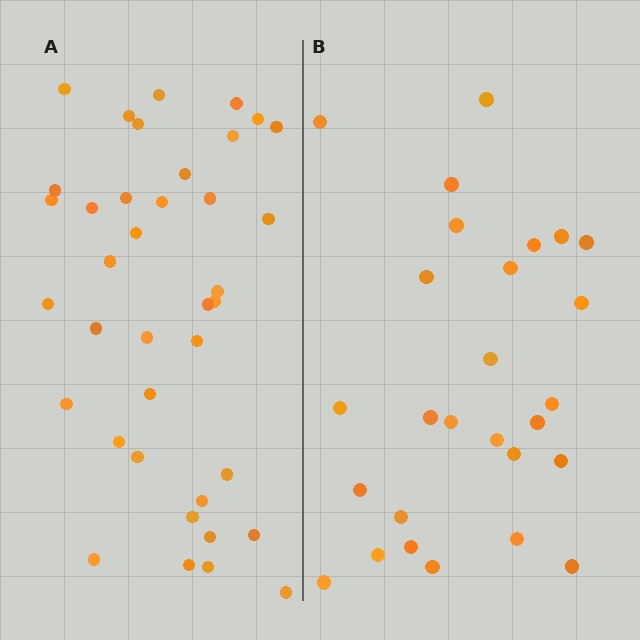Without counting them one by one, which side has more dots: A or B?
Region A (the left region) has more dots.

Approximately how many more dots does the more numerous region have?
Region A has roughly 12 or so more dots than region B.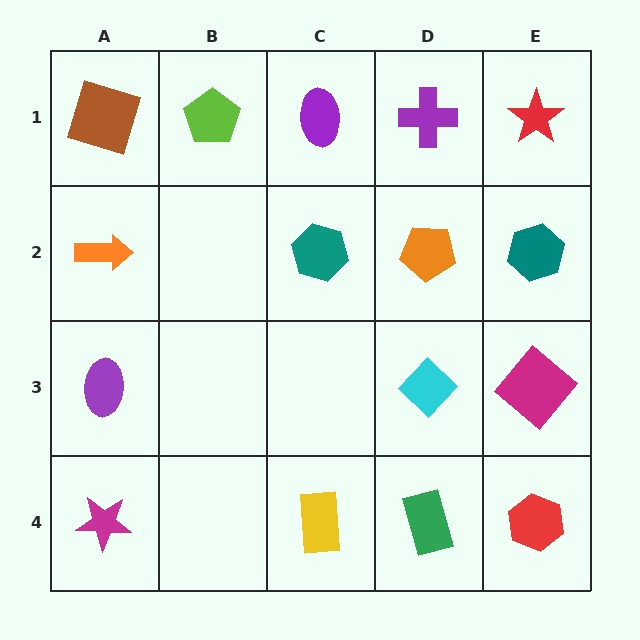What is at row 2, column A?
An orange arrow.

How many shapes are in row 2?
4 shapes.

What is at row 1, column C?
A purple ellipse.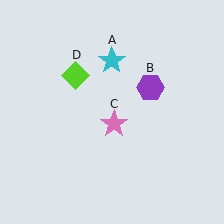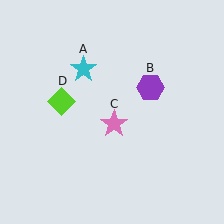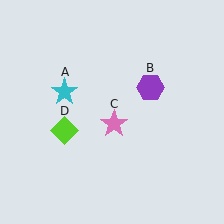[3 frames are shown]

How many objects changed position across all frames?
2 objects changed position: cyan star (object A), lime diamond (object D).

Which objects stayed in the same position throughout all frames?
Purple hexagon (object B) and pink star (object C) remained stationary.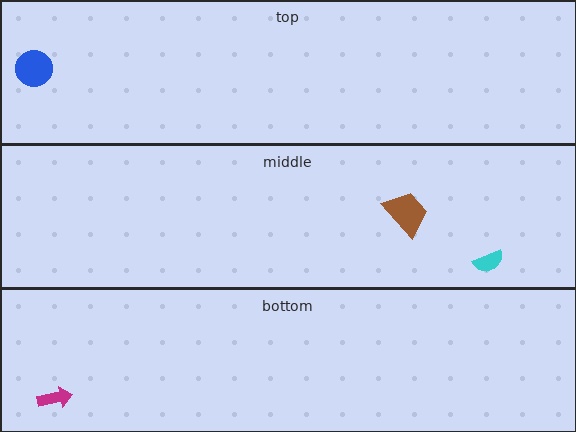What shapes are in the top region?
The blue circle.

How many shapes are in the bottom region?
1.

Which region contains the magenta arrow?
The bottom region.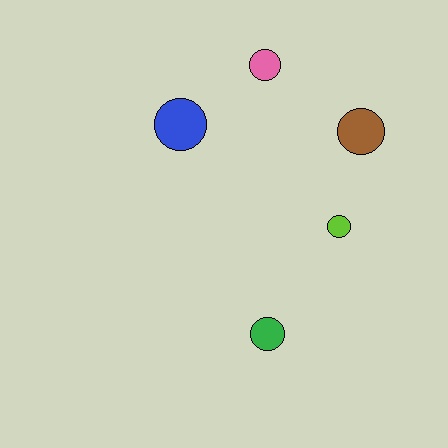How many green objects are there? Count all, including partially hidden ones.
There is 1 green object.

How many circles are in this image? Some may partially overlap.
There are 5 circles.